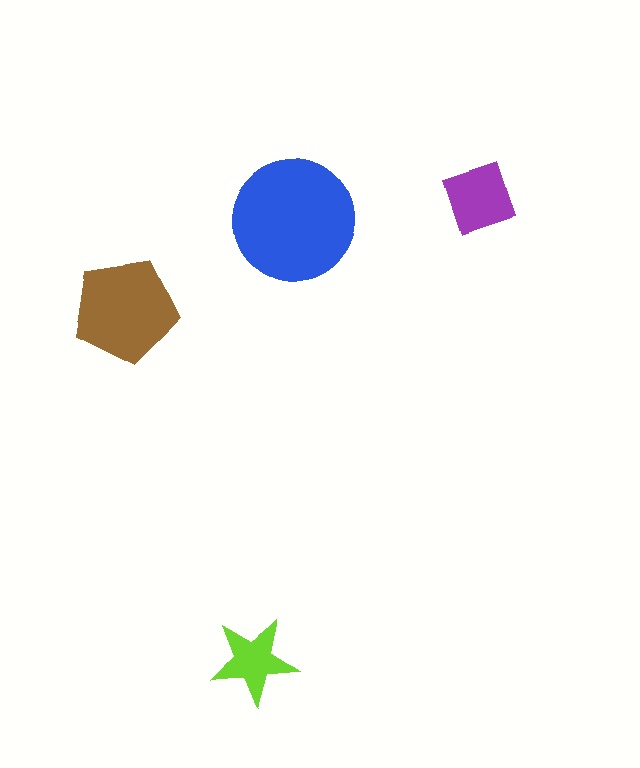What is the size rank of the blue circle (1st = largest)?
1st.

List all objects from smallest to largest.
The lime star, the purple diamond, the brown pentagon, the blue circle.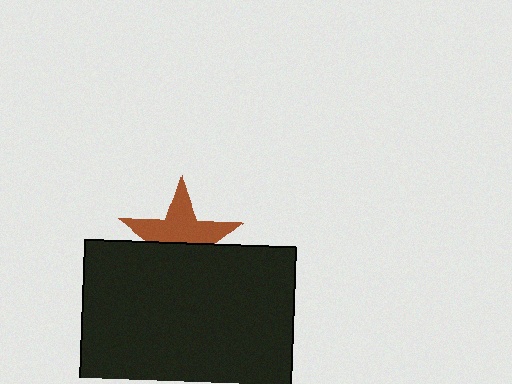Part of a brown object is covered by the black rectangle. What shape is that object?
It is a star.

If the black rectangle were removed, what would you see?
You would see the complete brown star.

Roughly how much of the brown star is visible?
About half of it is visible (roughly 56%).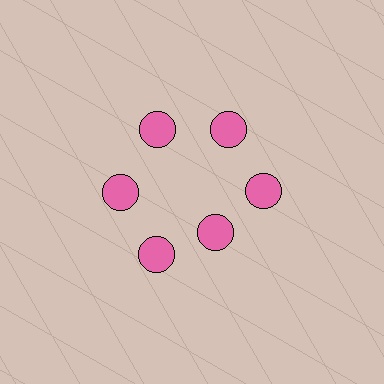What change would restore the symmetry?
The symmetry would be restored by moving it outward, back onto the ring so that all 6 circles sit at equal angles and equal distance from the center.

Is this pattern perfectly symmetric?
No. The 6 pink circles are arranged in a ring, but one element near the 5 o'clock position is pulled inward toward the center, breaking the 6-fold rotational symmetry.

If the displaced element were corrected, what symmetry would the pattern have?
It would have 6-fold rotational symmetry — the pattern would map onto itself every 60 degrees.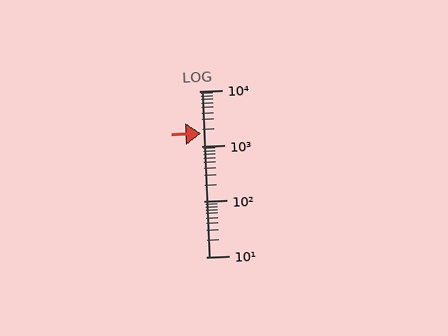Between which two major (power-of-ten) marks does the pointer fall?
The pointer is between 1000 and 10000.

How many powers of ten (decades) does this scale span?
The scale spans 3 decades, from 10 to 10000.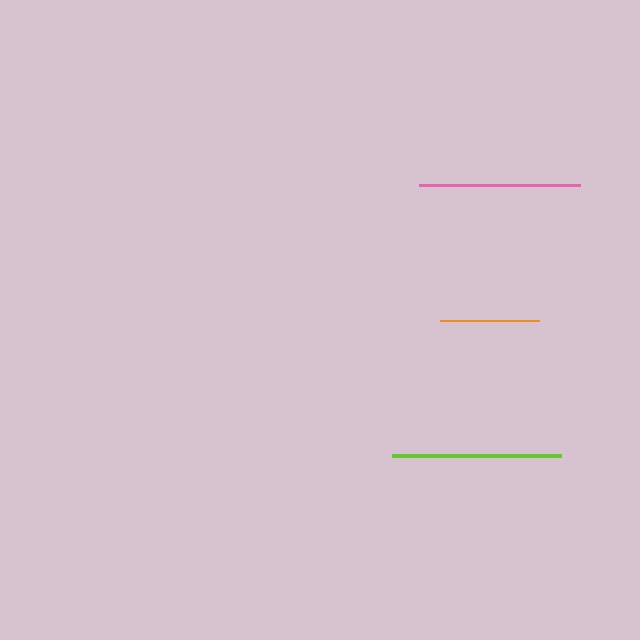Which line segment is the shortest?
The orange line is the shortest at approximately 99 pixels.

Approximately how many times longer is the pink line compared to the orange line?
The pink line is approximately 1.6 times the length of the orange line.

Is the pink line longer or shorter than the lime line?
The lime line is longer than the pink line.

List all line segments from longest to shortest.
From longest to shortest: lime, pink, orange.